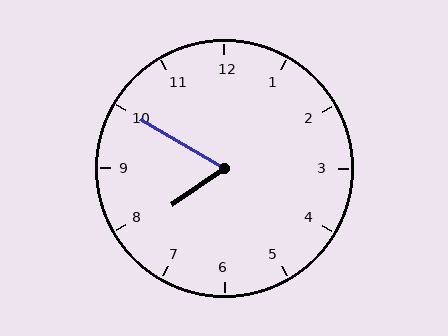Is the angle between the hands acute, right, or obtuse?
It is acute.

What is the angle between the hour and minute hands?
Approximately 65 degrees.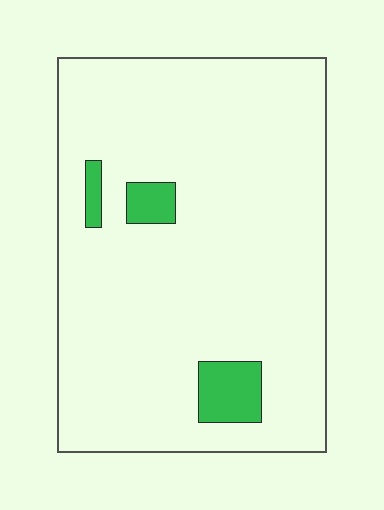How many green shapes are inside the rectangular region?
3.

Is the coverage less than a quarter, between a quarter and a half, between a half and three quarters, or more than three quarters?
Less than a quarter.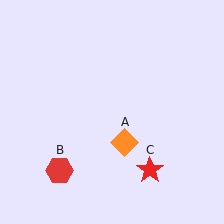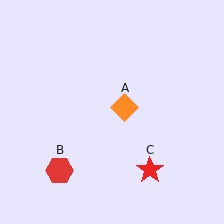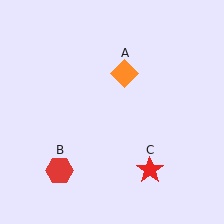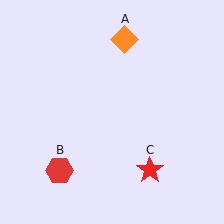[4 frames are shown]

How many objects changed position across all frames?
1 object changed position: orange diamond (object A).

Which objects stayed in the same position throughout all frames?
Red hexagon (object B) and red star (object C) remained stationary.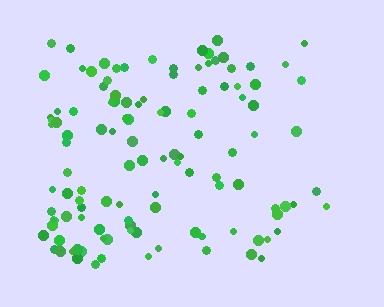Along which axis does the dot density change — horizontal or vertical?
Horizontal.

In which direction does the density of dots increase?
From right to left, with the left side densest.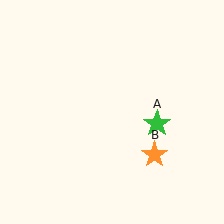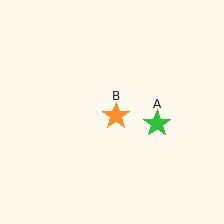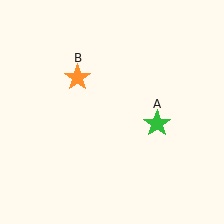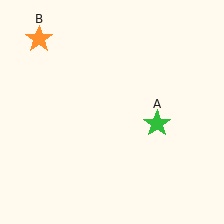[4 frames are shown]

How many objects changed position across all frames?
1 object changed position: orange star (object B).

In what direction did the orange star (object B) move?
The orange star (object B) moved up and to the left.